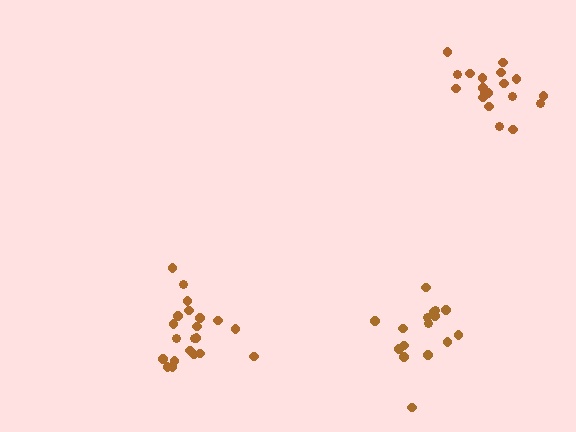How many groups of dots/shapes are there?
There are 3 groups.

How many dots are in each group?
Group 1: 21 dots, Group 2: 17 dots, Group 3: 19 dots (57 total).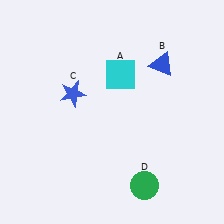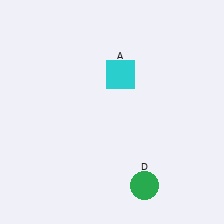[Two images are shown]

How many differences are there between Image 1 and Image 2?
There are 2 differences between the two images.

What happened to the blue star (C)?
The blue star (C) was removed in Image 2. It was in the top-left area of Image 1.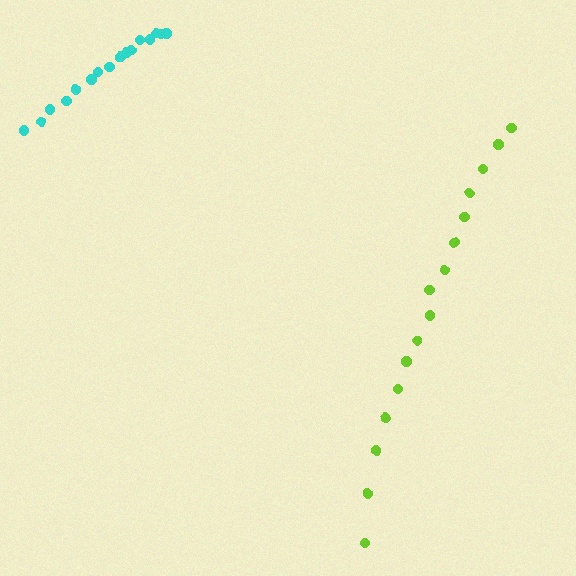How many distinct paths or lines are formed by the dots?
There are 2 distinct paths.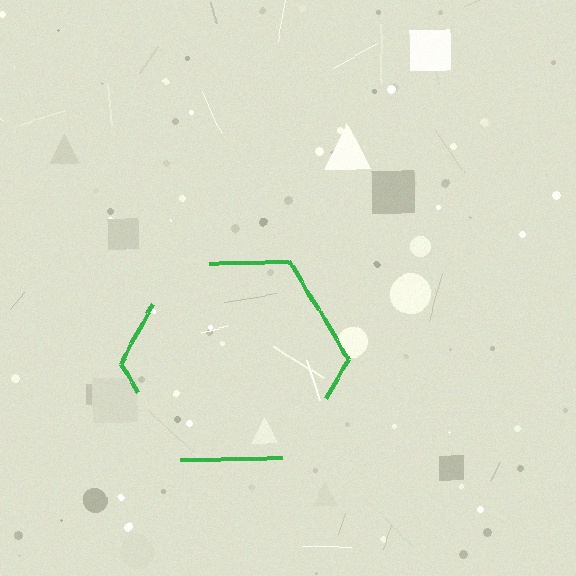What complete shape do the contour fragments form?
The contour fragments form a hexagon.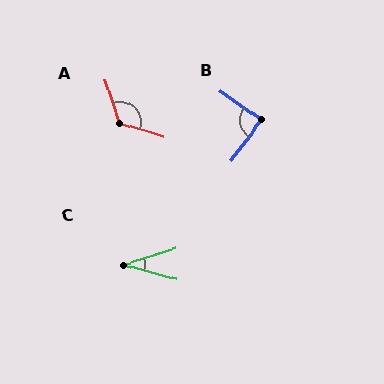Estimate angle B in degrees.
Approximately 88 degrees.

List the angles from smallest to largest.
C (32°), B (88°), A (126°).